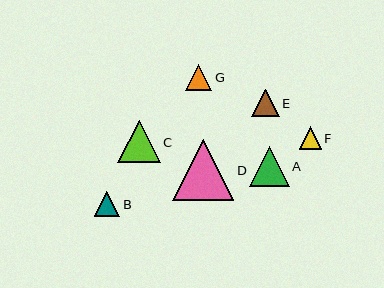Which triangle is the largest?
Triangle D is the largest with a size of approximately 61 pixels.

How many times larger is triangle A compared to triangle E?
Triangle A is approximately 1.5 times the size of triangle E.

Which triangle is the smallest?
Triangle F is the smallest with a size of approximately 22 pixels.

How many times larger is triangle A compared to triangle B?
Triangle A is approximately 1.6 times the size of triangle B.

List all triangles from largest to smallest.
From largest to smallest: D, C, A, E, G, B, F.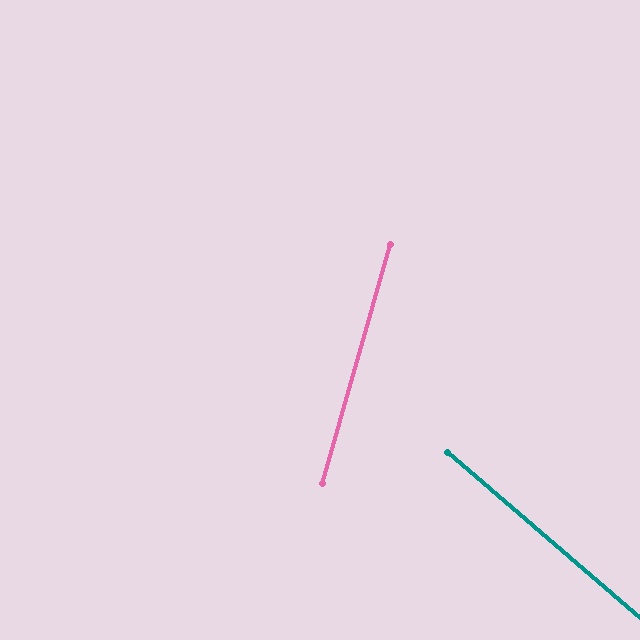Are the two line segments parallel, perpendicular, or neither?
Neither parallel nor perpendicular — they differ by about 65°.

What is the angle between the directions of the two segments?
Approximately 65 degrees.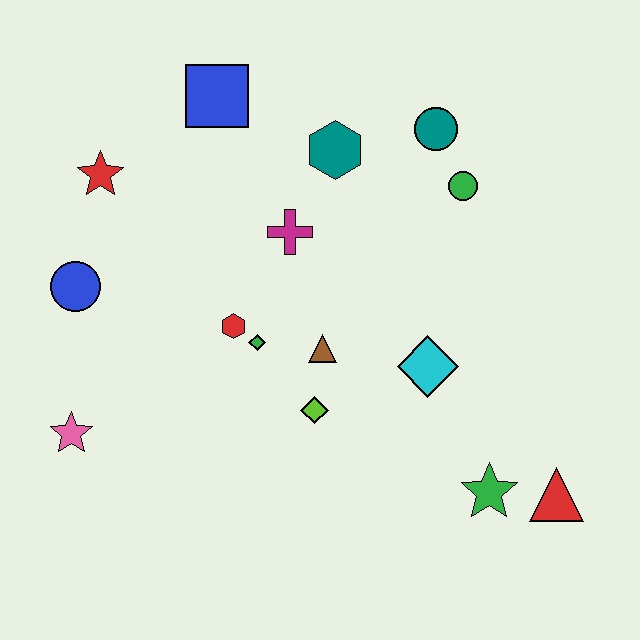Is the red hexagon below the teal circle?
Yes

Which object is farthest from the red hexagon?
The red triangle is farthest from the red hexagon.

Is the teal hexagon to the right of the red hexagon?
Yes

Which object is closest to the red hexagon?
The green diamond is closest to the red hexagon.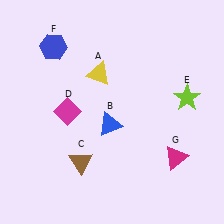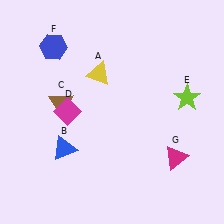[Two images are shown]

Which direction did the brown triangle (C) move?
The brown triangle (C) moved up.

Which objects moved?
The objects that moved are: the blue triangle (B), the brown triangle (C).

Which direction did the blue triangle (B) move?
The blue triangle (B) moved left.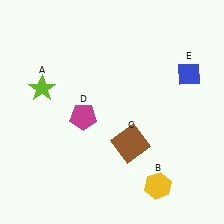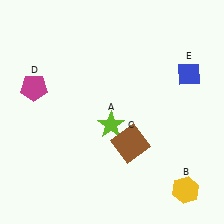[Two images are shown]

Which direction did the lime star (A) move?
The lime star (A) moved right.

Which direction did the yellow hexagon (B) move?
The yellow hexagon (B) moved right.